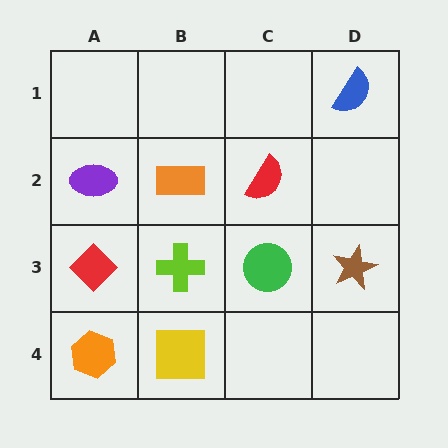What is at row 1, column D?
A blue semicircle.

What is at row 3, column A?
A red diamond.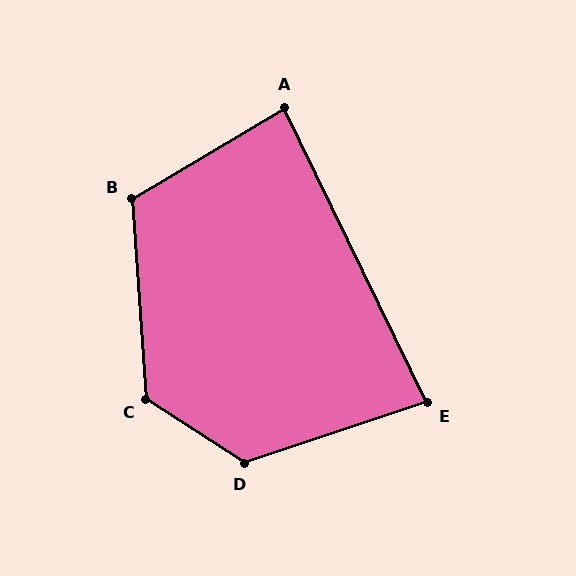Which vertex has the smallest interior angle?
E, at approximately 82 degrees.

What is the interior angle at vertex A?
Approximately 85 degrees (approximately right).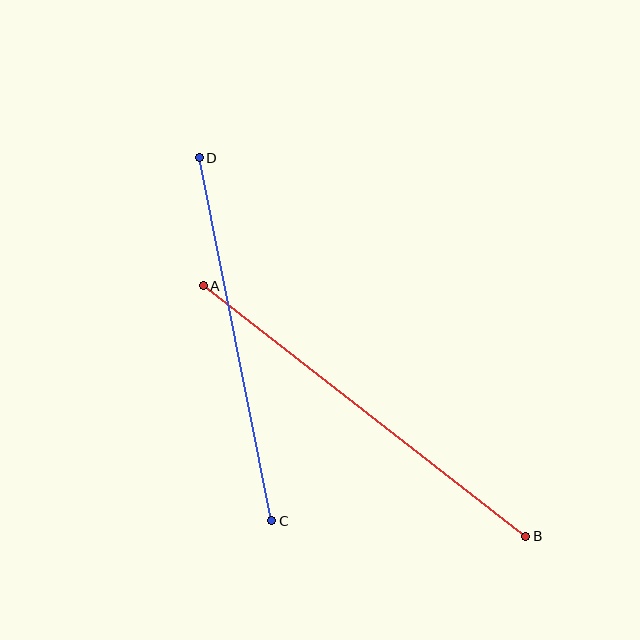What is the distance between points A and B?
The distance is approximately 408 pixels.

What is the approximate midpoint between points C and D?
The midpoint is at approximately (235, 339) pixels.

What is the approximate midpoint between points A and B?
The midpoint is at approximately (364, 411) pixels.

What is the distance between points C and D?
The distance is approximately 370 pixels.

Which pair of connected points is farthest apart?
Points A and B are farthest apart.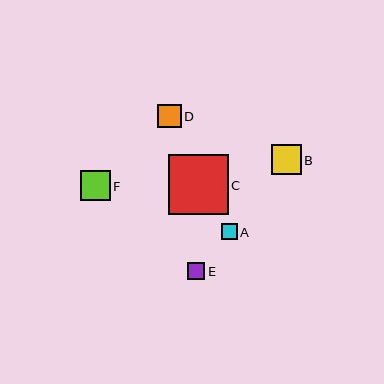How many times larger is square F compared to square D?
Square F is approximately 1.3 times the size of square D.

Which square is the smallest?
Square A is the smallest with a size of approximately 15 pixels.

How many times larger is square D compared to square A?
Square D is approximately 1.5 times the size of square A.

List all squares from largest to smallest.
From largest to smallest: C, F, B, D, E, A.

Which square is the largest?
Square C is the largest with a size of approximately 60 pixels.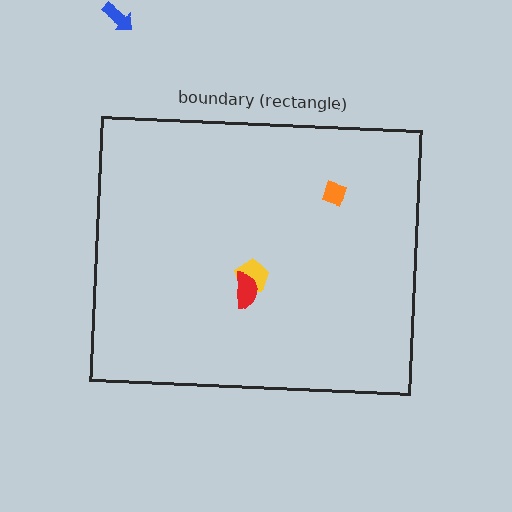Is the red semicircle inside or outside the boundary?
Inside.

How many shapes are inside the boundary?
3 inside, 1 outside.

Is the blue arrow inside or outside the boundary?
Outside.